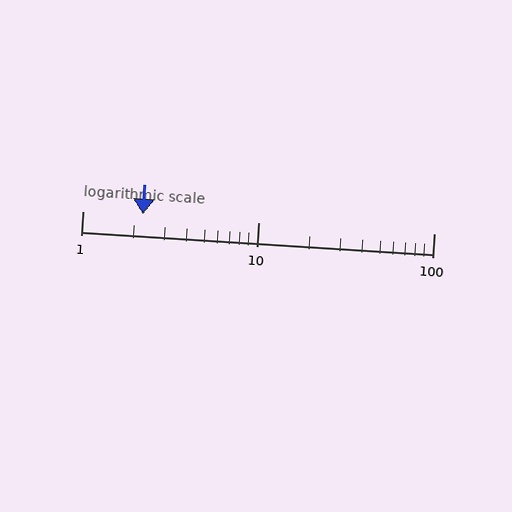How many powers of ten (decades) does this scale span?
The scale spans 2 decades, from 1 to 100.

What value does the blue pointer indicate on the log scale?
The pointer indicates approximately 2.2.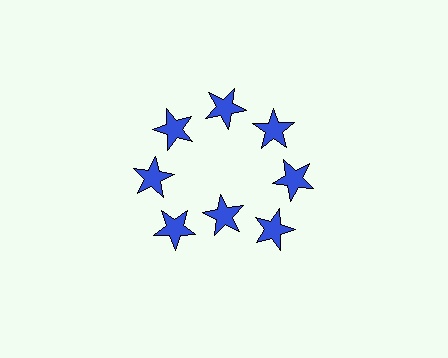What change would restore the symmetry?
The symmetry would be restored by moving it outward, back onto the ring so that all 8 stars sit at equal angles and equal distance from the center.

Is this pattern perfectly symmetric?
No. The 8 blue stars are arranged in a ring, but one element near the 6 o'clock position is pulled inward toward the center, breaking the 8-fold rotational symmetry.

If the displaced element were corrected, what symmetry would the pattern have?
It would have 8-fold rotational symmetry — the pattern would map onto itself every 45 degrees.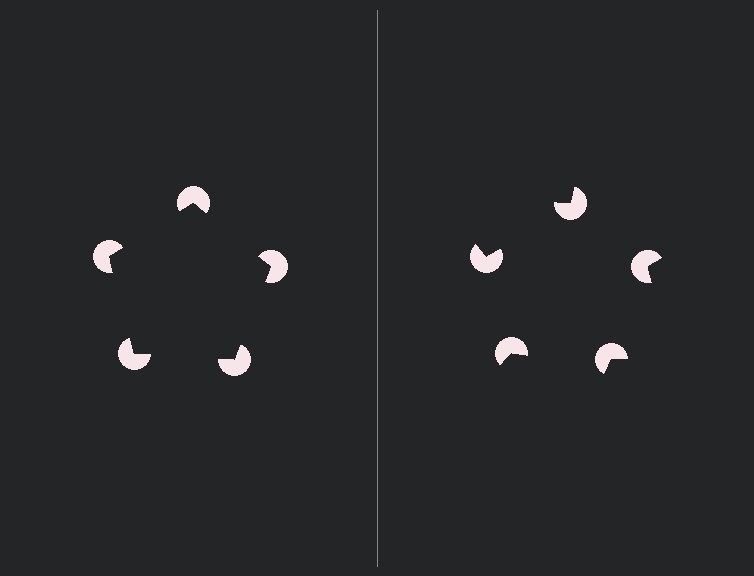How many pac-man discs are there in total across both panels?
10 — 5 on each side.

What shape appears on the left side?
An illusory pentagon.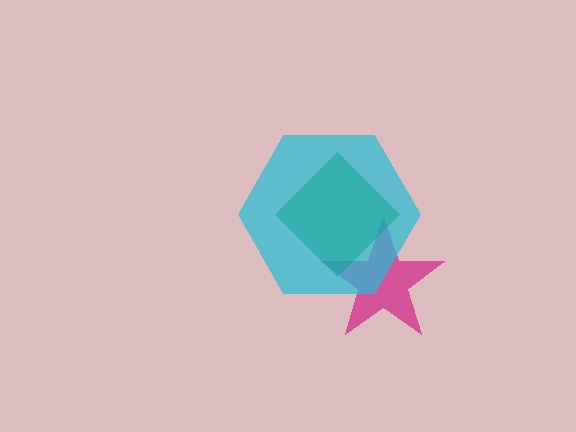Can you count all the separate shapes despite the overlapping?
Yes, there are 3 separate shapes.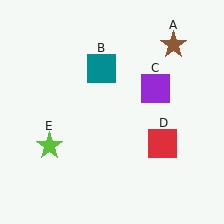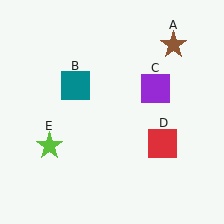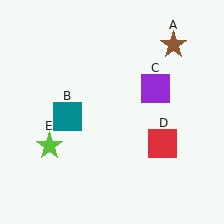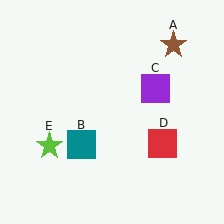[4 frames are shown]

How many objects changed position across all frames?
1 object changed position: teal square (object B).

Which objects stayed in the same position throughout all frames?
Brown star (object A) and purple square (object C) and red square (object D) and lime star (object E) remained stationary.